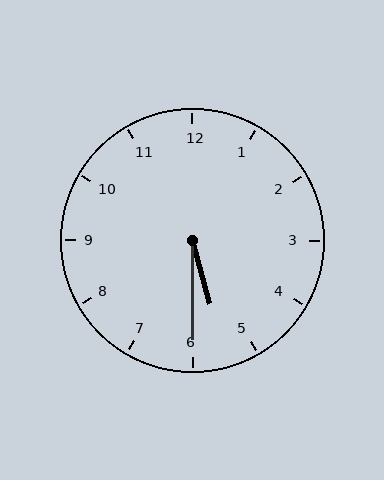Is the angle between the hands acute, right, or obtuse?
It is acute.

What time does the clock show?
5:30.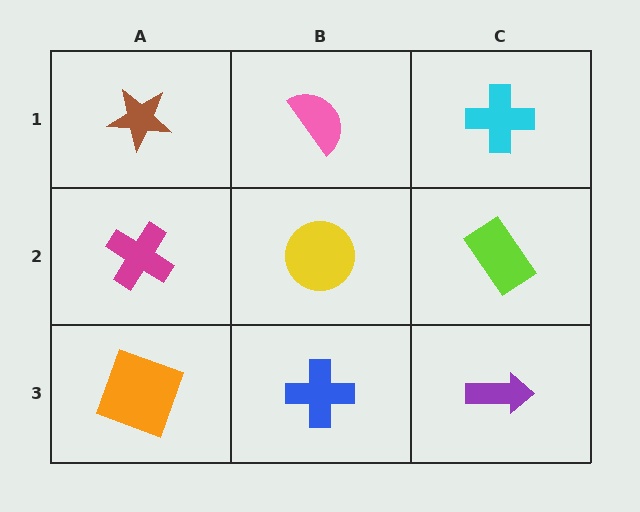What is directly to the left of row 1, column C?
A pink semicircle.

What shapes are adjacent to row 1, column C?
A lime rectangle (row 2, column C), a pink semicircle (row 1, column B).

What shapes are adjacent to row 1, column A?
A magenta cross (row 2, column A), a pink semicircle (row 1, column B).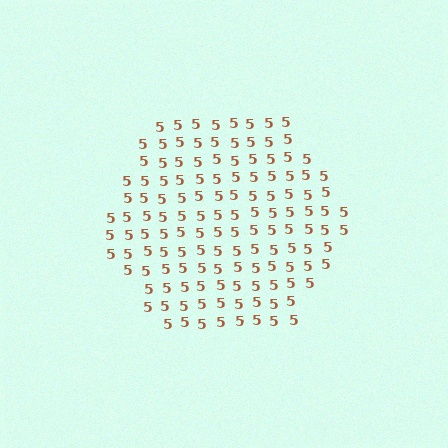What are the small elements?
The small elements are digit 5's.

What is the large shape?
The large shape is a hexagon.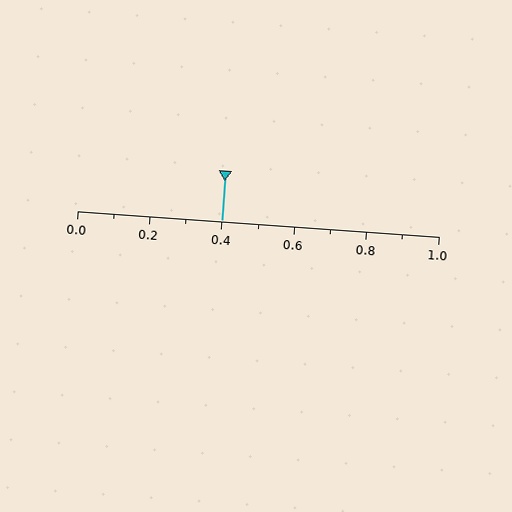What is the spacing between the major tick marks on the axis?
The major ticks are spaced 0.2 apart.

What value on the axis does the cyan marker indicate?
The marker indicates approximately 0.4.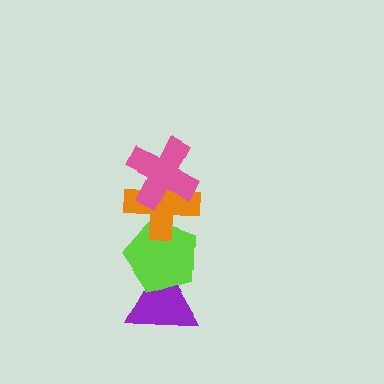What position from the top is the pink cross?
The pink cross is 1st from the top.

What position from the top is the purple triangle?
The purple triangle is 4th from the top.